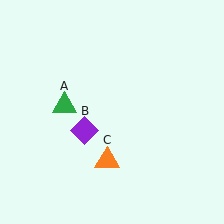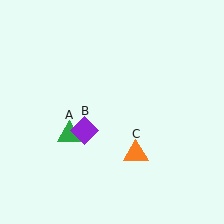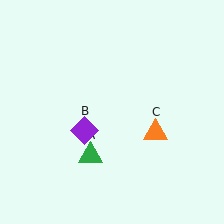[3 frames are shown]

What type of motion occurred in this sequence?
The green triangle (object A), orange triangle (object C) rotated counterclockwise around the center of the scene.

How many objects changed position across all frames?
2 objects changed position: green triangle (object A), orange triangle (object C).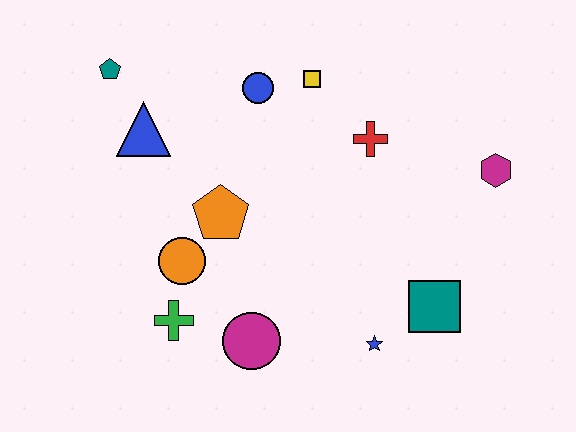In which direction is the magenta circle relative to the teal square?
The magenta circle is to the left of the teal square.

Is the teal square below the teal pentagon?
Yes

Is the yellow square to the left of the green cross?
No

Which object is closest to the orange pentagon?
The orange circle is closest to the orange pentagon.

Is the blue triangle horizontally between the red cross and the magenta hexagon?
No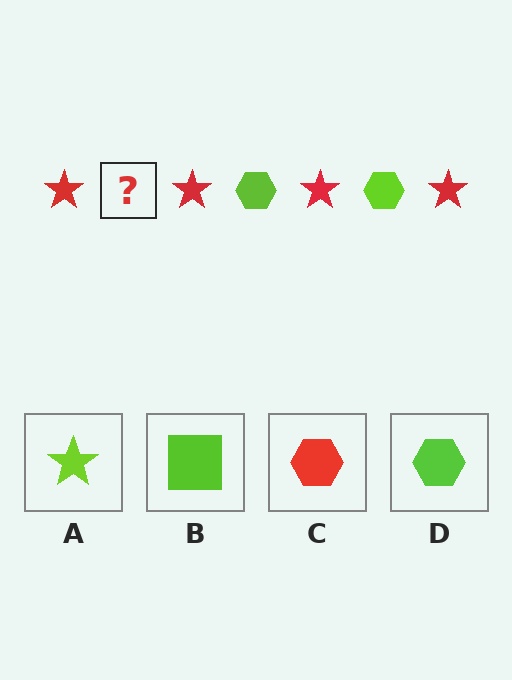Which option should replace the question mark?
Option D.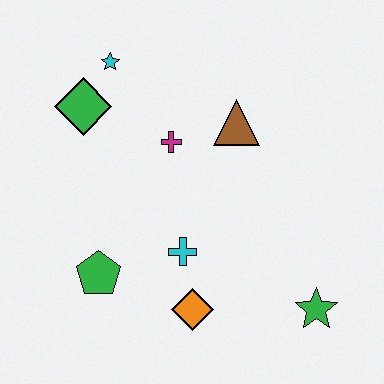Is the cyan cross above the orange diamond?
Yes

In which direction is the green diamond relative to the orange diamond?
The green diamond is above the orange diamond.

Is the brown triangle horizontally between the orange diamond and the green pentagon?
No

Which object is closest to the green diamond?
The cyan star is closest to the green diamond.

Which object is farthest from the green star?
The cyan star is farthest from the green star.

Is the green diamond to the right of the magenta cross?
No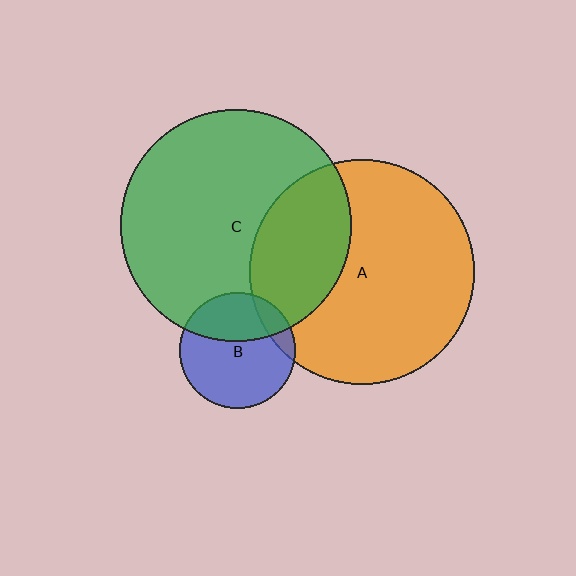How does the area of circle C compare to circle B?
Approximately 4.0 times.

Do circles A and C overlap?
Yes.